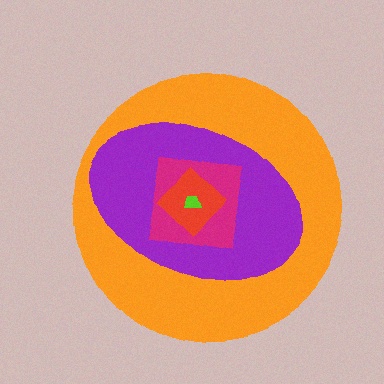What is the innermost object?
The lime trapezoid.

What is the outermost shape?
The orange circle.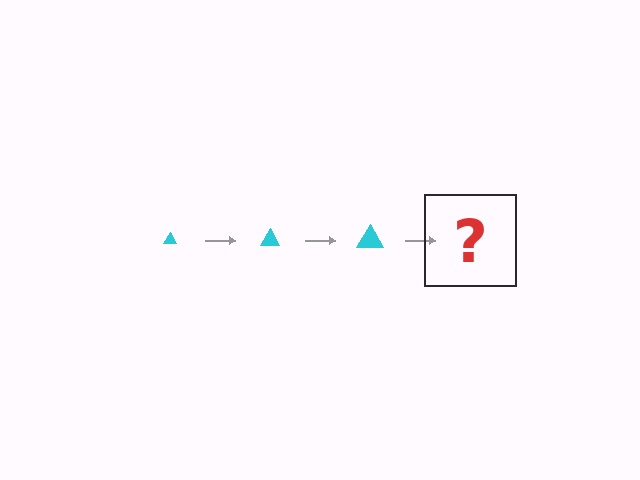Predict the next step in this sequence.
The next step is a cyan triangle, larger than the previous one.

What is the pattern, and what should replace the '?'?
The pattern is that the triangle gets progressively larger each step. The '?' should be a cyan triangle, larger than the previous one.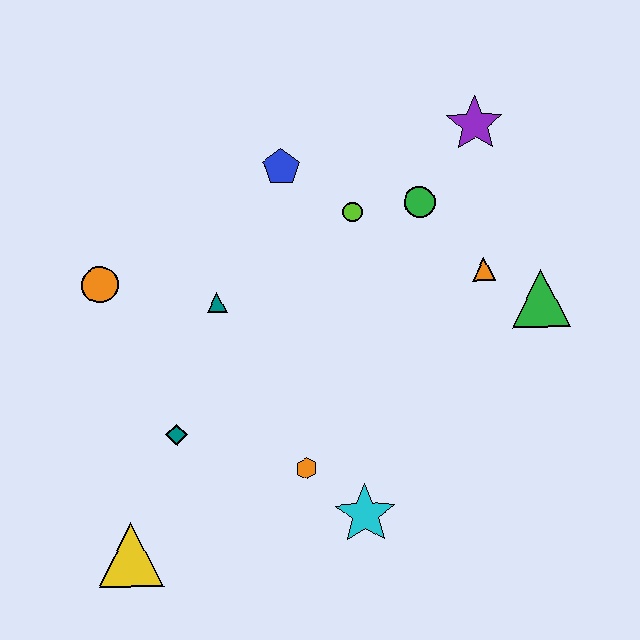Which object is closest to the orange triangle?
The green triangle is closest to the orange triangle.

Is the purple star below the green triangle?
No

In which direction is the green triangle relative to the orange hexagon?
The green triangle is to the right of the orange hexagon.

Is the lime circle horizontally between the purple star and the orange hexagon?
Yes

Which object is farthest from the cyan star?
The purple star is farthest from the cyan star.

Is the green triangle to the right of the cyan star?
Yes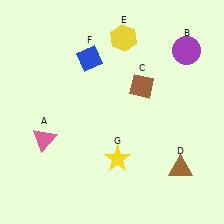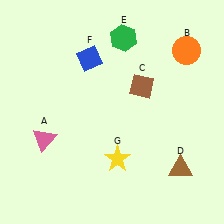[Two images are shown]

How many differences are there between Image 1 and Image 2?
There are 2 differences between the two images.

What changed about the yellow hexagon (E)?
In Image 1, E is yellow. In Image 2, it changed to green.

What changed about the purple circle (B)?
In Image 1, B is purple. In Image 2, it changed to orange.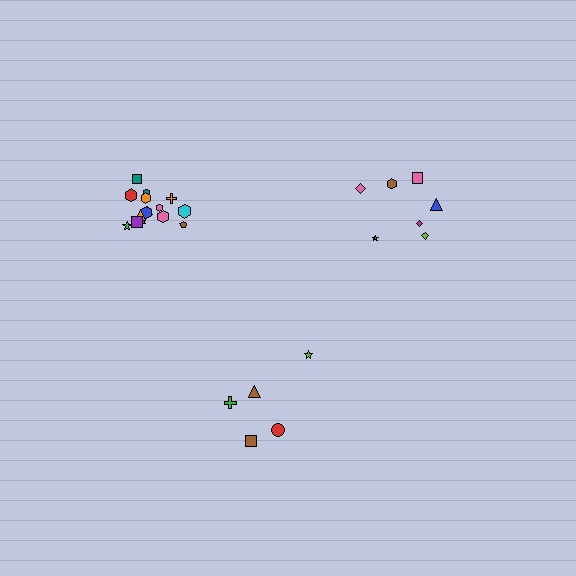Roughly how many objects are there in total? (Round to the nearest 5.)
Roughly 25 objects in total.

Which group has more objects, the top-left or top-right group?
The top-left group.